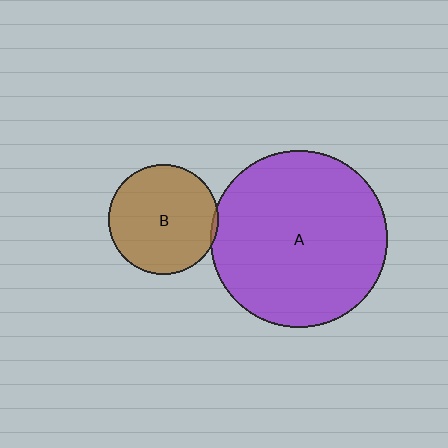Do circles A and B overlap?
Yes.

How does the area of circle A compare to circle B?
Approximately 2.6 times.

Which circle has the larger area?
Circle A (purple).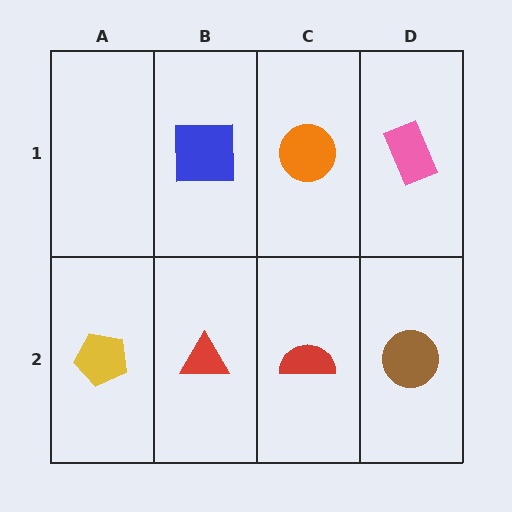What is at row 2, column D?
A brown circle.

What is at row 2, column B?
A red triangle.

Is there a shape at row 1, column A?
No, that cell is empty.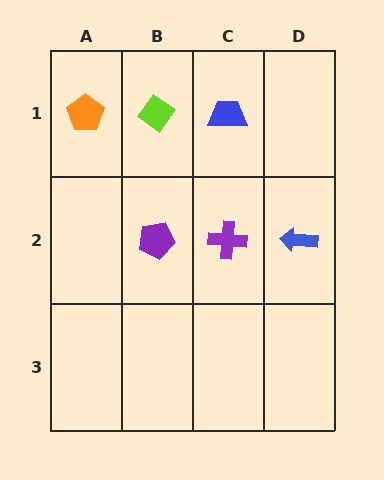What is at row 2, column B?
A purple pentagon.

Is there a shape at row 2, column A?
No, that cell is empty.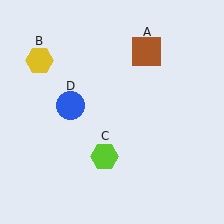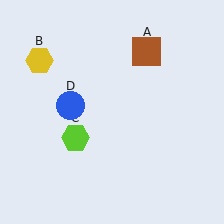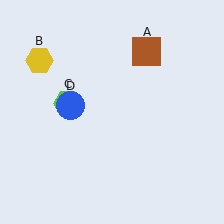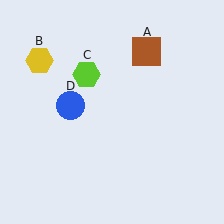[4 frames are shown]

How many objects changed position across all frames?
1 object changed position: lime hexagon (object C).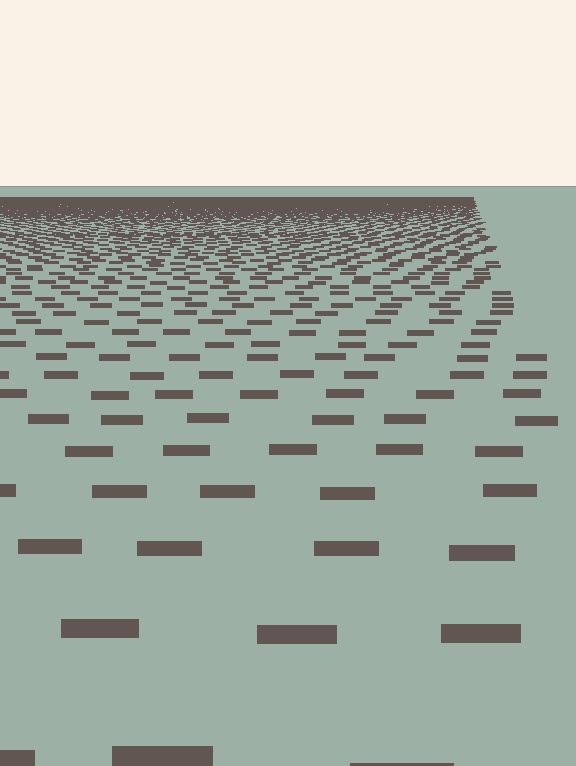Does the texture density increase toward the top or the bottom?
Density increases toward the top.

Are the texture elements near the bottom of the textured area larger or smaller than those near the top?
Larger. Near the bottom, elements are closer to the viewer and appear at a bigger on-screen size.